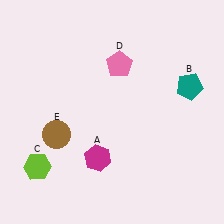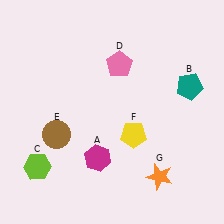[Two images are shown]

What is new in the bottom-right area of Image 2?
An orange star (G) was added in the bottom-right area of Image 2.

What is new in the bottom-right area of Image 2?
A yellow pentagon (F) was added in the bottom-right area of Image 2.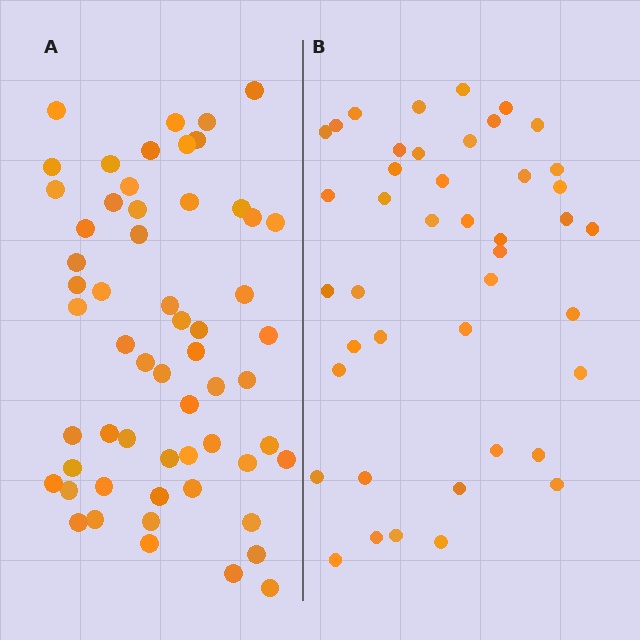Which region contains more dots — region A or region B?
Region A (the left region) has more dots.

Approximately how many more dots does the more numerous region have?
Region A has approximately 15 more dots than region B.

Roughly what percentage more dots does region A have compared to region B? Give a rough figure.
About 35% more.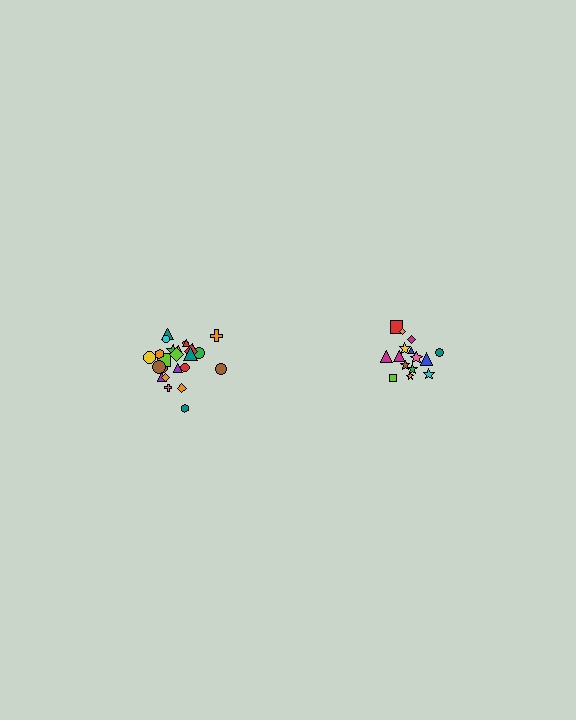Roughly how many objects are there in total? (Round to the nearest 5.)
Roughly 40 objects in total.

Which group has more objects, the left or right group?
The left group.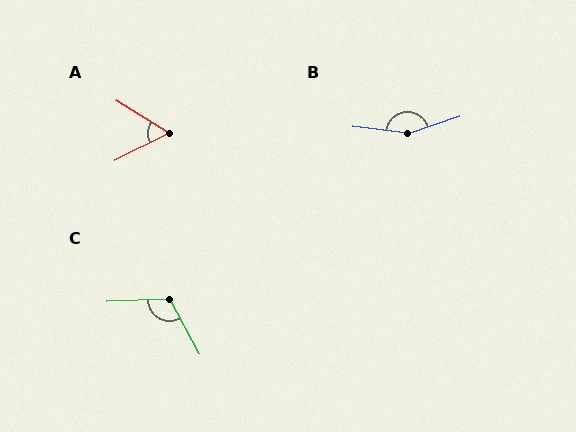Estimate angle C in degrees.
Approximately 117 degrees.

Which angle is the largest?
B, at approximately 155 degrees.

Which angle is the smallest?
A, at approximately 58 degrees.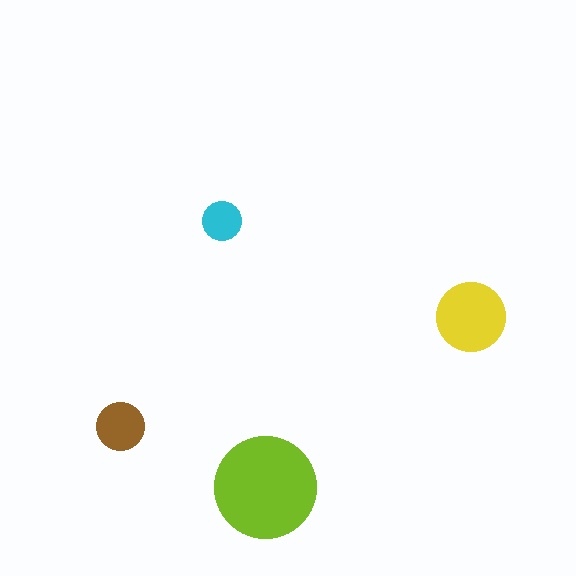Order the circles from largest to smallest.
the lime one, the yellow one, the brown one, the cyan one.